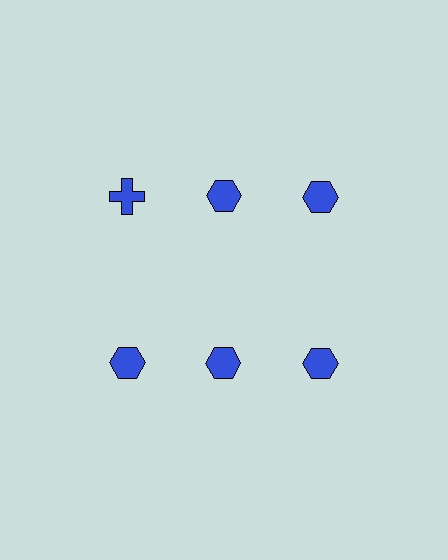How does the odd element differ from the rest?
It has a different shape: cross instead of hexagon.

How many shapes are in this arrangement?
There are 6 shapes arranged in a grid pattern.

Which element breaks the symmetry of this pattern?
The blue cross in the top row, leftmost column breaks the symmetry. All other shapes are blue hexagons.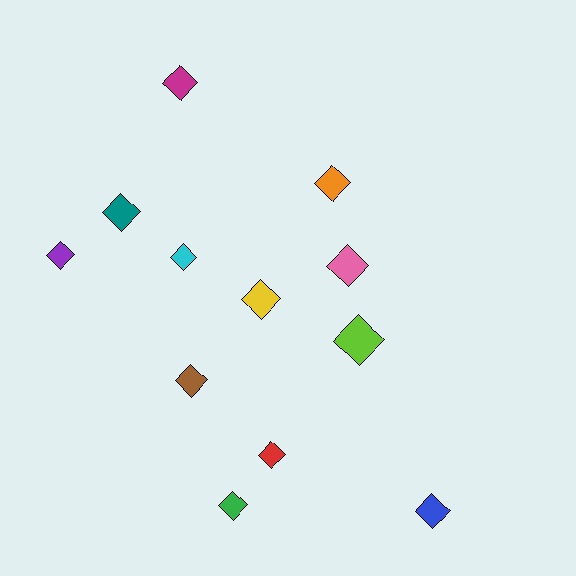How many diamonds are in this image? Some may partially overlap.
There are 12 diamonds.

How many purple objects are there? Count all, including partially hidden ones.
There is 1 purple object.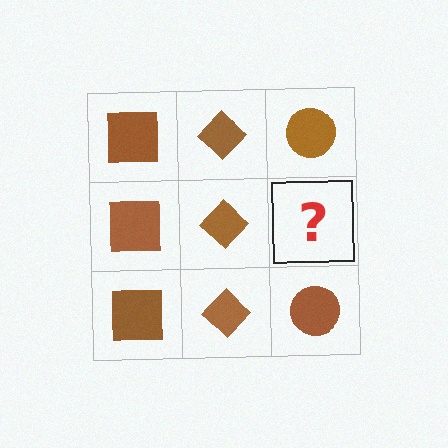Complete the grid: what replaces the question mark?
The question mark should be replaced with a brown circle.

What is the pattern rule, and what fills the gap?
The rule is that each column has a consistent shape. The gap should be filled with a brown circle.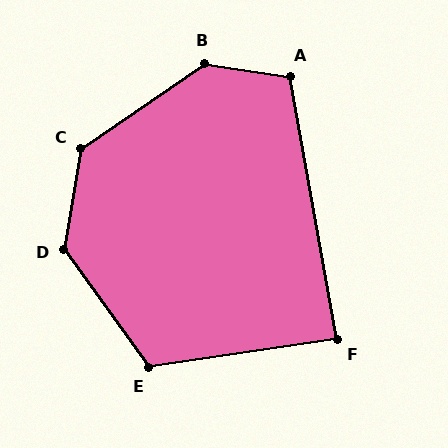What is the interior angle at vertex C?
Approximately 134 degrees (obtuse).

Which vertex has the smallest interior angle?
F, at approximately 88 degrees.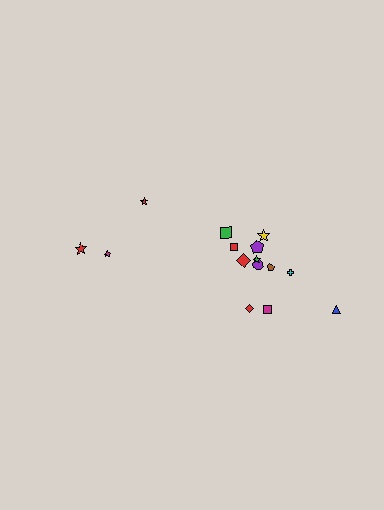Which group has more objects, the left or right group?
The right group.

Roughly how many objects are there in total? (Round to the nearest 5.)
Roughly 15 objects in total.